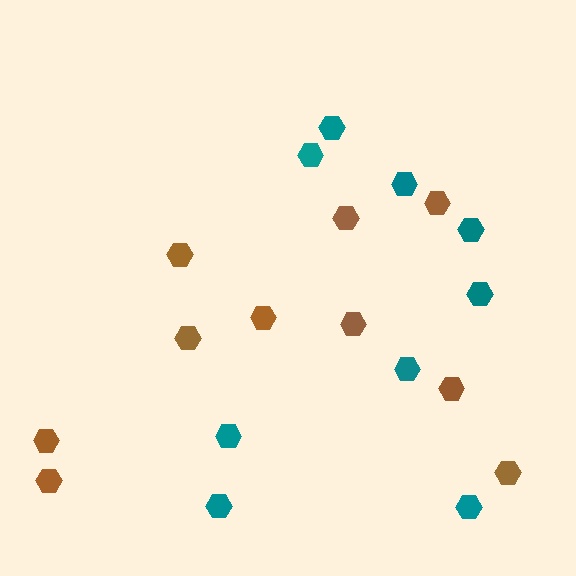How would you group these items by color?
There are 2 groups: one group of brown hexagons (10) and one group of teal hexagons (9).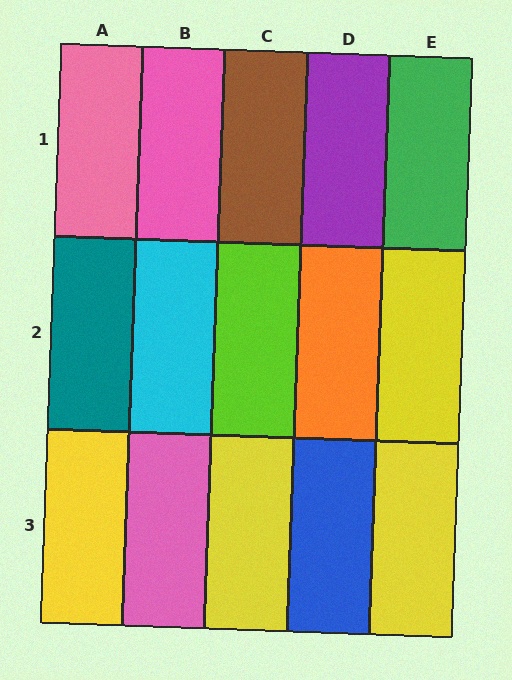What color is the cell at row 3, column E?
Yellow.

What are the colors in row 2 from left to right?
Teal, cyan, lime, orange, yellow.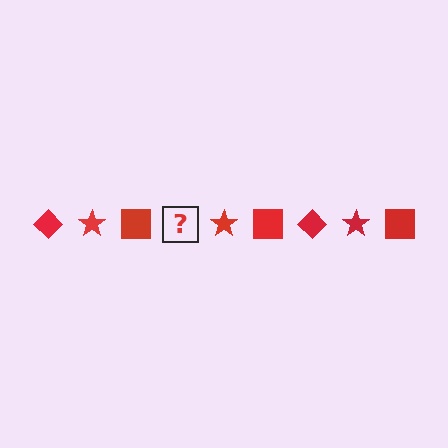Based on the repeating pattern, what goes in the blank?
The blank should be a red diamond.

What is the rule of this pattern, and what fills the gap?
The rule is that the pattern cycles through diamond, star, square shapes in red. The gap should be filled with a red diamond.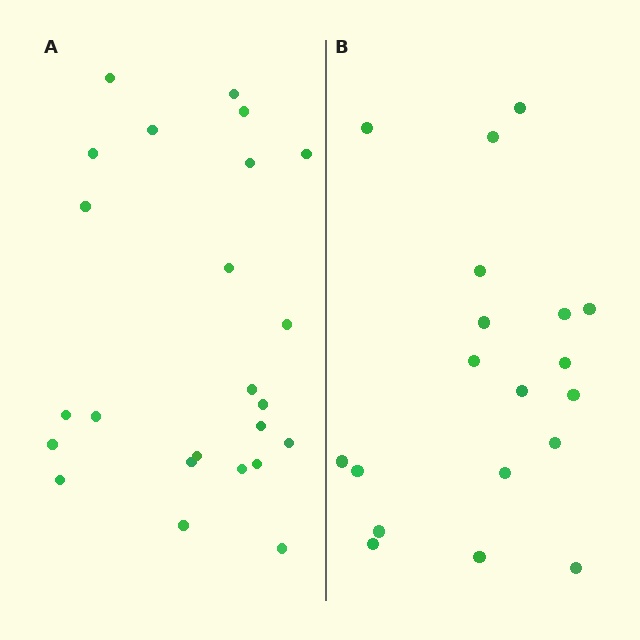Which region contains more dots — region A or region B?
Region A (the left region) has more dots.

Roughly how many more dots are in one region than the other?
Region A has about 5 more dots than region B.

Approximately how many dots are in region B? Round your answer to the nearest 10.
About 20 dots. (The exact count is 19, which rounds to 20.)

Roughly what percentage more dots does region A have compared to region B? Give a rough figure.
About 25% more.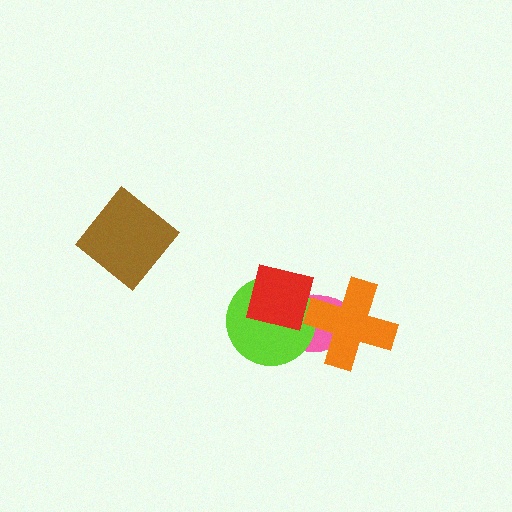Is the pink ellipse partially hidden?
Yes, it is partially covered by another shape.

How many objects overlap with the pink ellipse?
3 objects overlap with the pink ellipse.